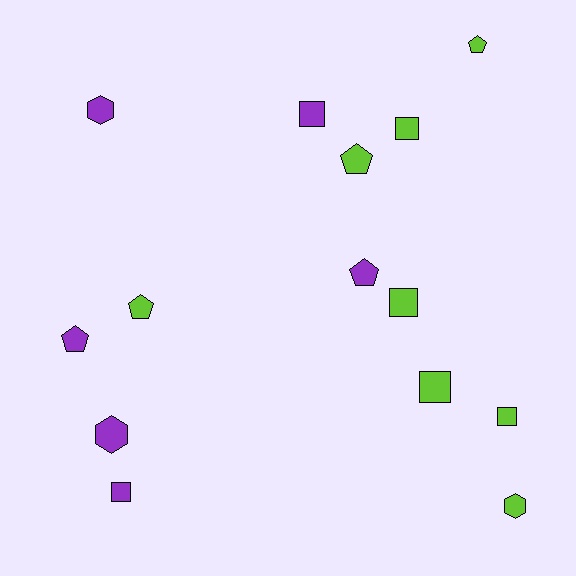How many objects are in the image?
There are 14 objects.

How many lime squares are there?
There are 4 lime squares.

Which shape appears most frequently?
Square, with 6 objects.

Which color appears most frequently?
Lime, with 8 objects.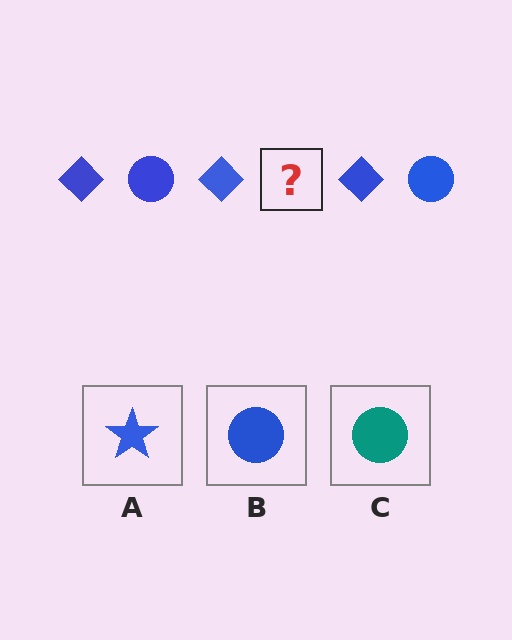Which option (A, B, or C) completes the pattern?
B.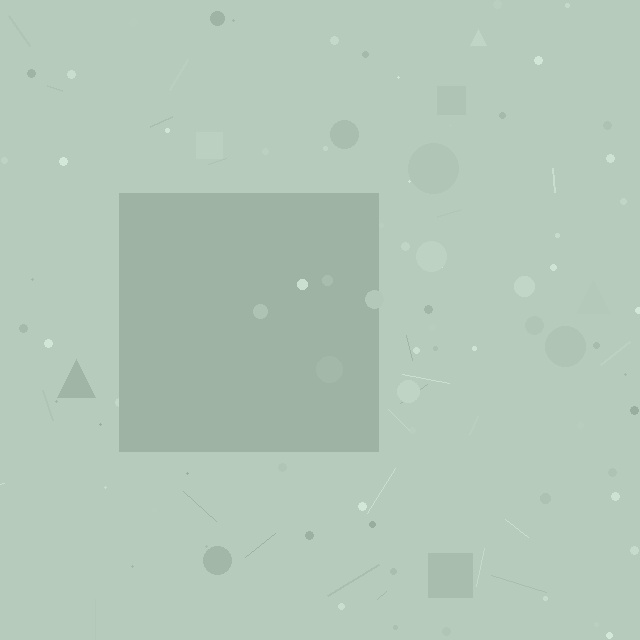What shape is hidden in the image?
A square is hidden in the image.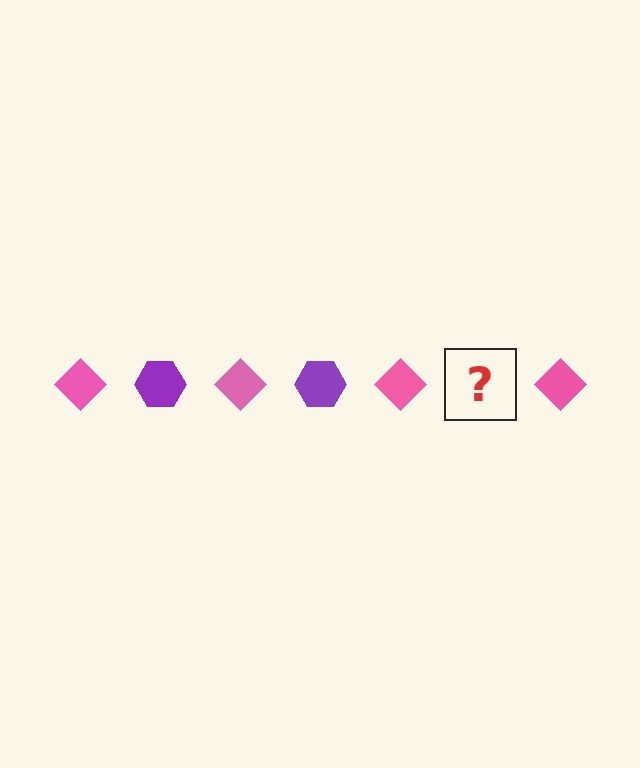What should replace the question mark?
The question mark should be replaced with a purple hexagon.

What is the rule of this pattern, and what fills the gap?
The rule is that the pattern alternates between pink diamond and purple hexagon. The gap should be filled with a purple hexagon.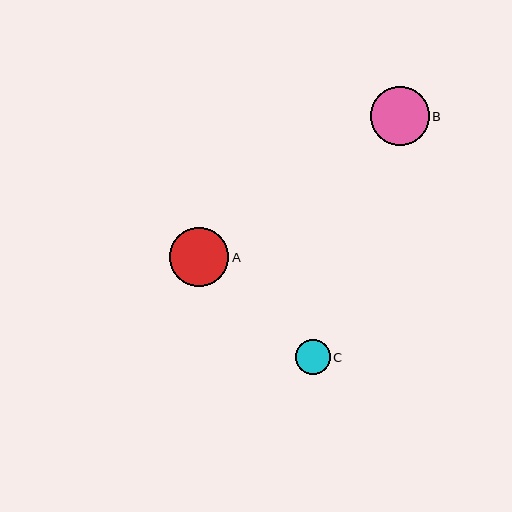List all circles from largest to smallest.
From largest to smallest: B, A, C.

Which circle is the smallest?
Circle C is the smallest with a size of approximately 35 pixels.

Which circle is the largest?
Circle B is the largest with a size of approximately 59 pixels.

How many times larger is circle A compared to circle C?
Circle A is approximately 1.7 times the size of circle C.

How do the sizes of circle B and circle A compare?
Circle B and circle A are approximately the same size.